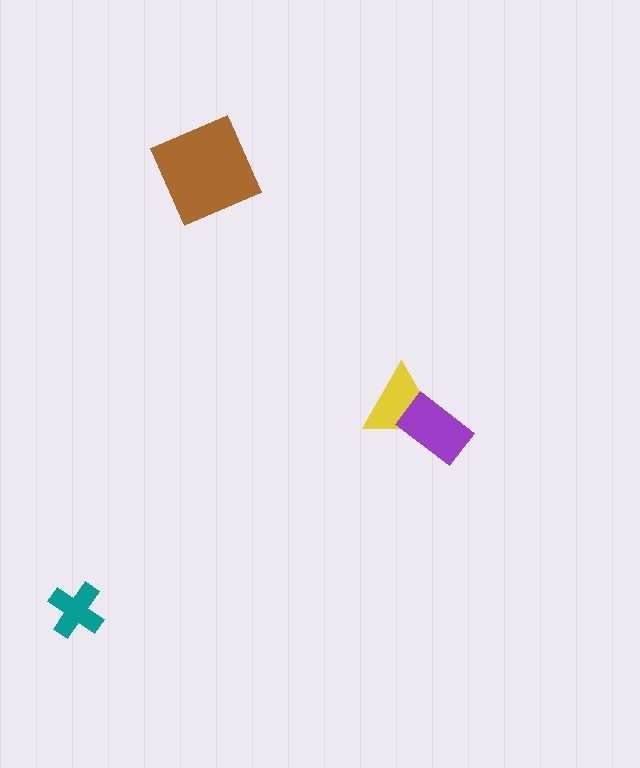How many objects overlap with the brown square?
0 objects overlap with the brown square.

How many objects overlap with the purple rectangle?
1 object overlaps with the purple rectangle.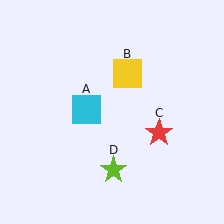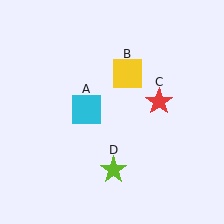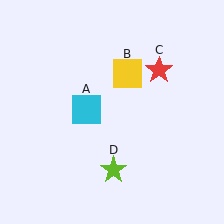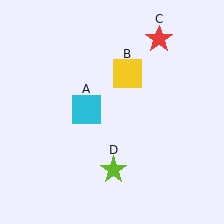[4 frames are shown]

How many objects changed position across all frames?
1 object changed position: red star (object C).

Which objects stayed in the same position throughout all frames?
Cyan square (object A) and yellow square (object B) and lime star (object D) remained stationary.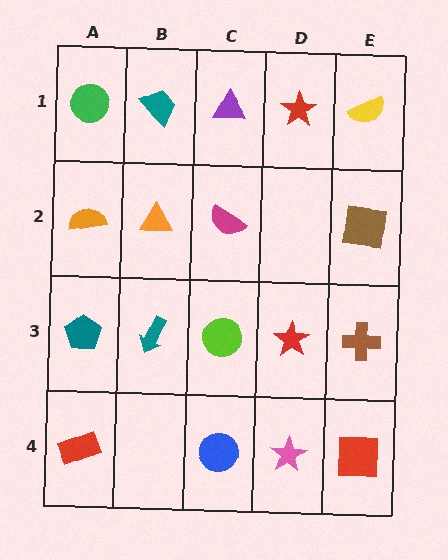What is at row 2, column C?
A magenta semicircle.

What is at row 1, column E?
A yellow semicircle.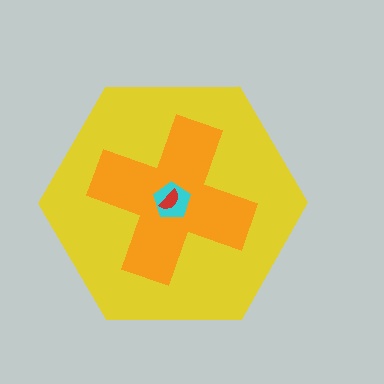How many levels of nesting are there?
4.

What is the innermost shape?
The red semicircle.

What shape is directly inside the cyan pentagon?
The red semicircle.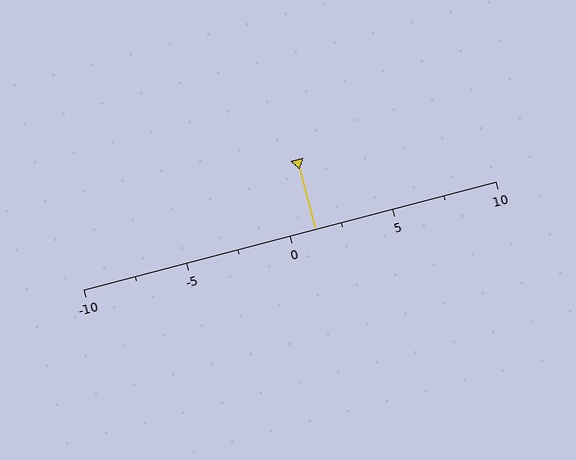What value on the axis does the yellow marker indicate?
The marker indicates approximately 1.2.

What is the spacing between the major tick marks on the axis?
The major ticks are spaced 5 apart.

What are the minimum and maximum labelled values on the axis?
The axis runs from -10 to 10.